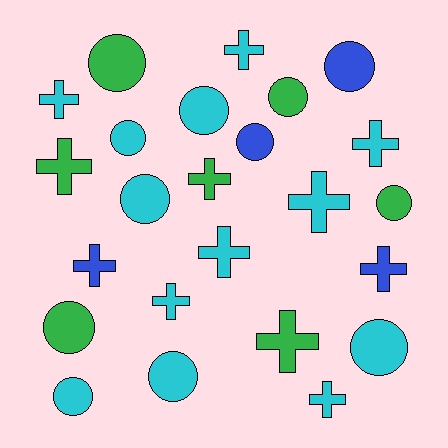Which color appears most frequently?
Cyan, with 13 objects.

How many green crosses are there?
There are 3 green crosses.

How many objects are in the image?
There are 24 objects.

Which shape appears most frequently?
Cross, with 12 objects.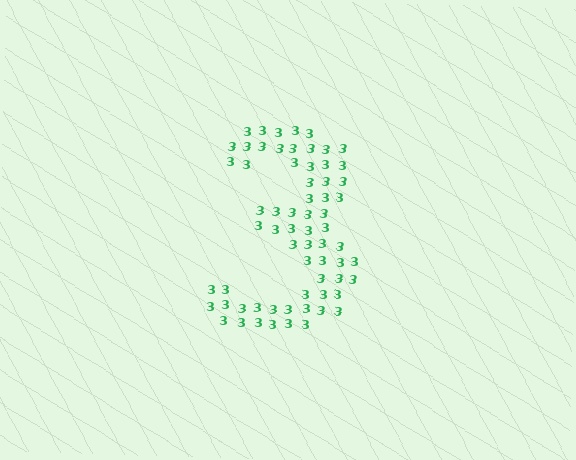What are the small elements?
The small elements are digit 3's.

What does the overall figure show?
The overall figure shows the digit 3.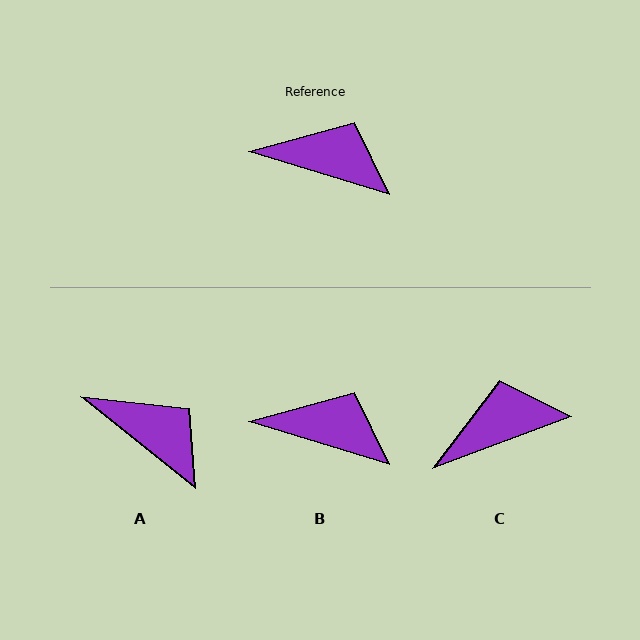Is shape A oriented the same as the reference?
No, it is off by about 22 degrees.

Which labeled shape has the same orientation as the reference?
B.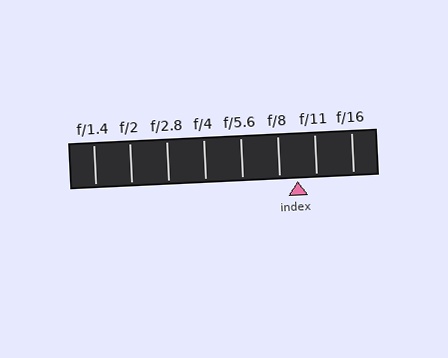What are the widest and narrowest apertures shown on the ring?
The widest aperture shown is f/1.4 and the narrowest is f/16.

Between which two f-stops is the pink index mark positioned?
The index mark is between f/8 and f/11.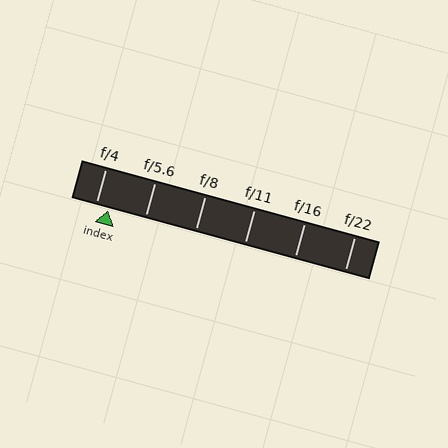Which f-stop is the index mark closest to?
The index mark is closest to f/4.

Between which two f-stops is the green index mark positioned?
The index mark is between f/4 and f/5.6.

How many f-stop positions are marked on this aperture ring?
There are 6 f-stop positions marked.